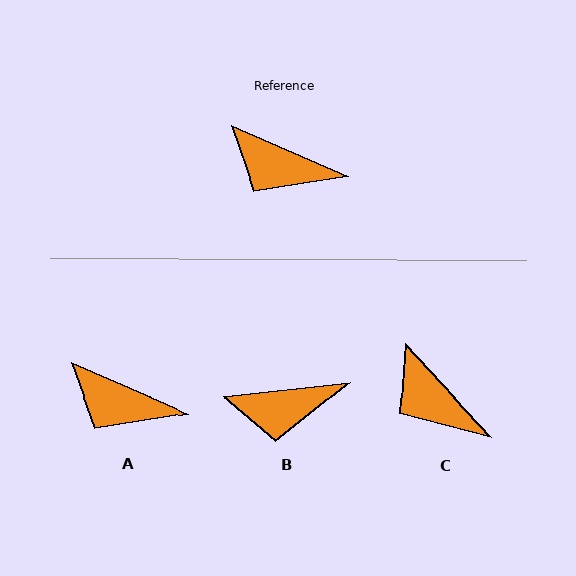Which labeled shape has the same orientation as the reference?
A.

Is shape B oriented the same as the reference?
No, it is off by about 30 degrees.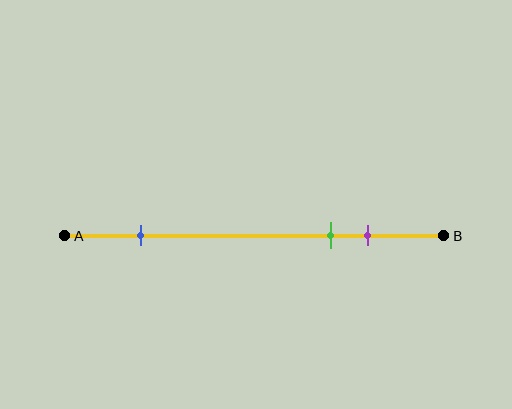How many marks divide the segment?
There are 3 marks dividing the segment.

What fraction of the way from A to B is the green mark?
The green mark is approximately 70% (0.7) of the way from A to B.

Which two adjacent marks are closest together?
The green and purple marks are the closest adjacent pair.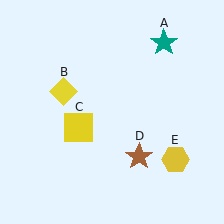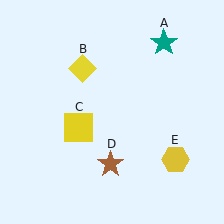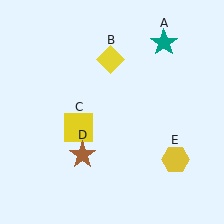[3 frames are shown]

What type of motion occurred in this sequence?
The yellow diamond (object B), brown star (object D) rotated clockwise around the center of the scene.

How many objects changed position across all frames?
2 objects changed position: yellow diamond (object B), brown star (object D).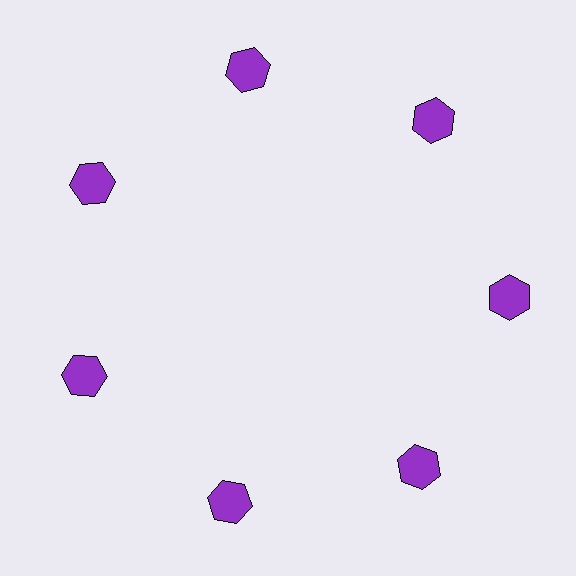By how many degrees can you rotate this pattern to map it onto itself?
The pattern maps onto itself every 51 degrees of rotation.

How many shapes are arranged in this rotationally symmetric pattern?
There are 7 shapes, arranged in 7 groups of 1.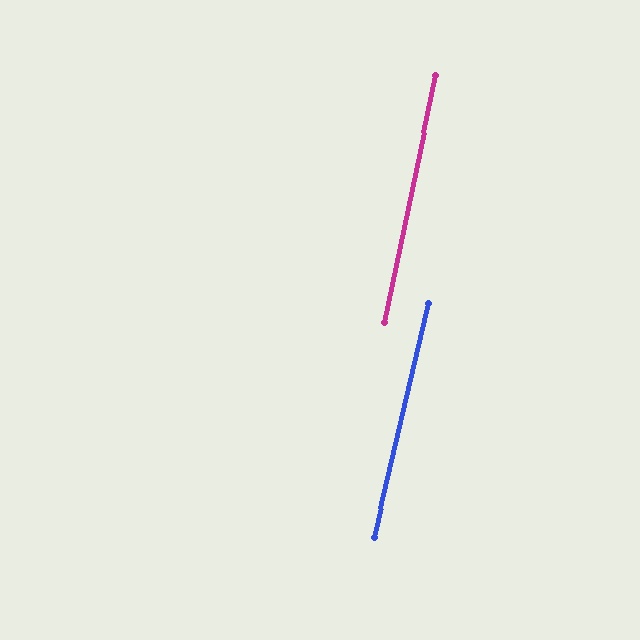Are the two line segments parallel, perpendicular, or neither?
Parallel — their directions differ by only 1.2°.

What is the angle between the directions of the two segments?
Approximately 1 degree.